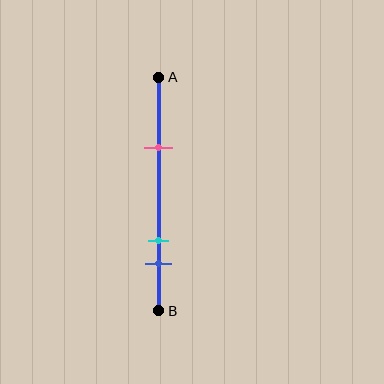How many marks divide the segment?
There are 3 marks dividing the segment.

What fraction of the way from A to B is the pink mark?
The pink mark is approximately 30% (0.3) of the way from A to B.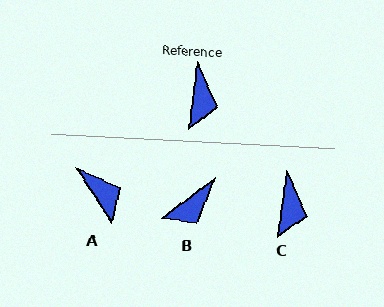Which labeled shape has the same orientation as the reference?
C.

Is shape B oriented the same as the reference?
No, it is off by about 46 degrees.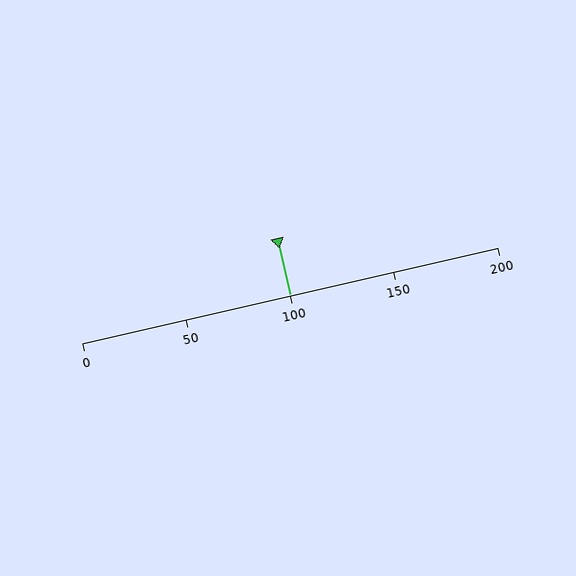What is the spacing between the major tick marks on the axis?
The major ticks are spaced 50 apart.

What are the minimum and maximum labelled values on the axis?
The axis runs from 0 to 200.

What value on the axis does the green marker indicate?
The marker indicates approximately 100.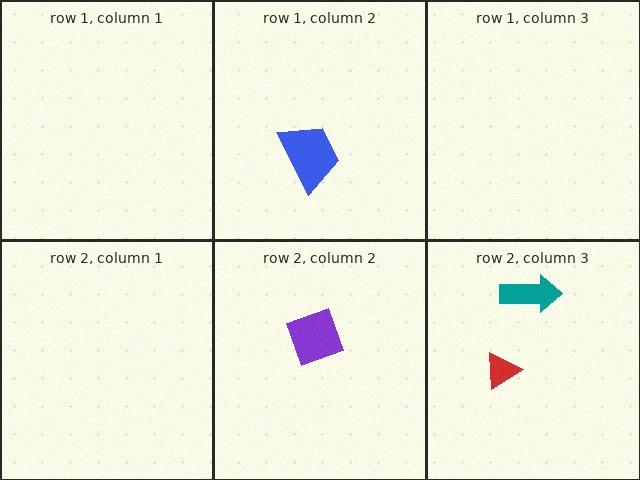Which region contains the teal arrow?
The row 2, column 3 region.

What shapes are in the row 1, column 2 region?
The blue trapezoid.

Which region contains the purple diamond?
The row 2, column 2 region.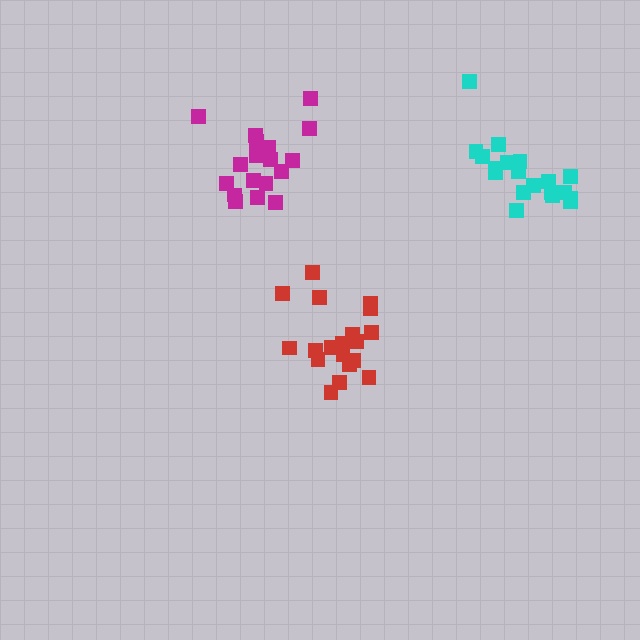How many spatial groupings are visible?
There are 3 spatial groupings.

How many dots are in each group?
Group 1: 19 dots, Group 2: 19 dots, Group 3: 18 dots (56 total).